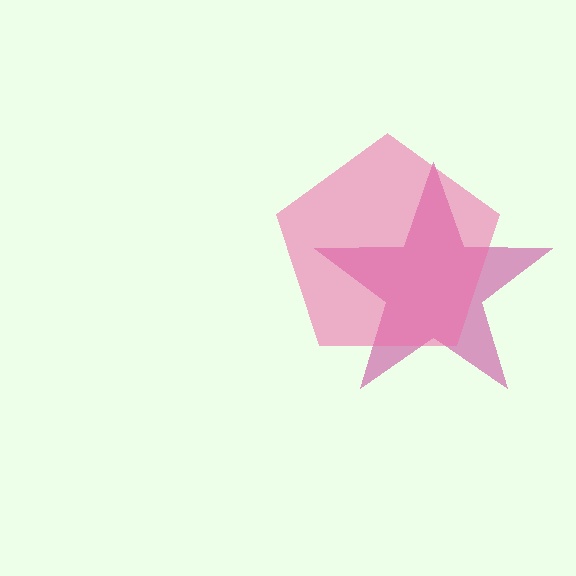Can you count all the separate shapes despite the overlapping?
Yes, there are 2 separate shapes.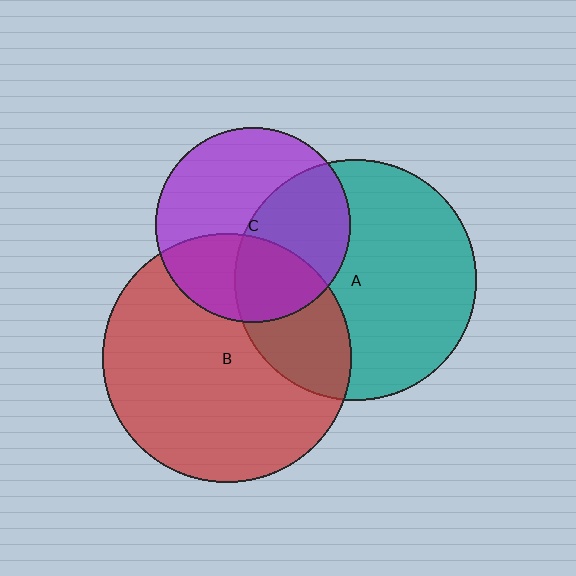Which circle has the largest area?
Circle B (red).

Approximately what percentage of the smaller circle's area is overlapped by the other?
Approximately 30%.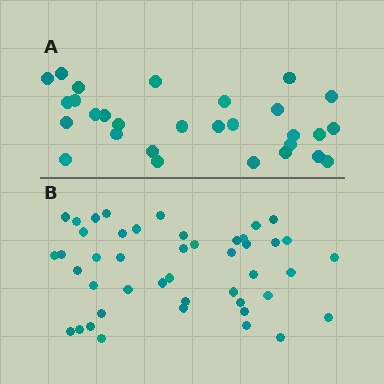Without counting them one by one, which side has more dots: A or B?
Region B (the bottom region) has more dots.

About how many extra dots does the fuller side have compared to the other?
Region B has approximately 15 more dots than region A.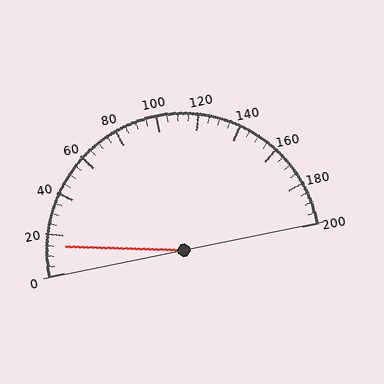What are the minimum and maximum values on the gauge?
The gauge ranges from 0 to 200.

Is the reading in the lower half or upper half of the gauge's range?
The reading is in the lower half of the range (0 to 200).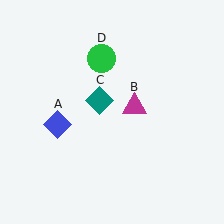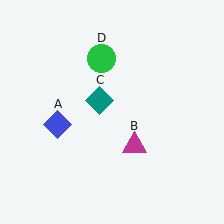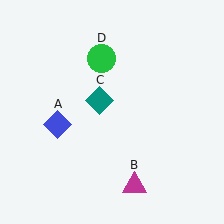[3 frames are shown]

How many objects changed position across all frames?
1 object changed position: magenta triangle (object B).